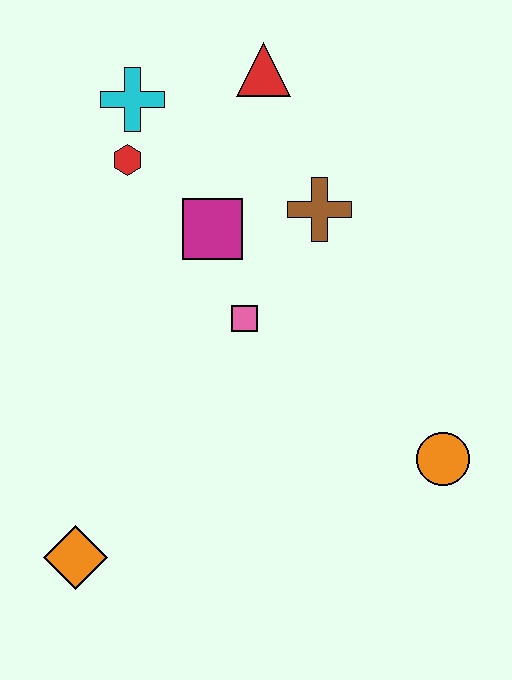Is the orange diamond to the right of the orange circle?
No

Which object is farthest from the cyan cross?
The orange circle is farthest from the cyan cross.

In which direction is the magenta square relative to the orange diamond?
The magenta square is above the orange diamond.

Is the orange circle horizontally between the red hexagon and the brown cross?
No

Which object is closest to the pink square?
The magenta square is closest to the pink square.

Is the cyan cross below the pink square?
No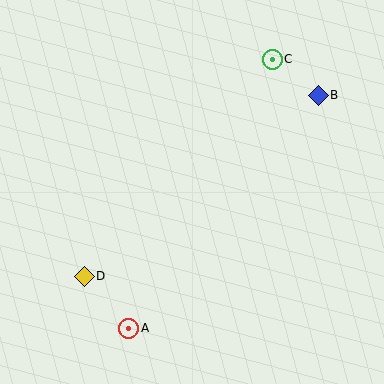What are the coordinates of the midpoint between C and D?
The midpoint between C and D is at (178, 168).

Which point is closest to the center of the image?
Point D at (84, 276) is closest to the center.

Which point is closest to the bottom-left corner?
Point D is closest to the bottom-left corner.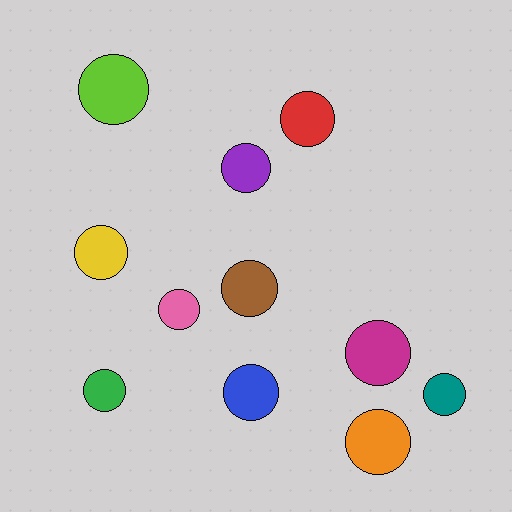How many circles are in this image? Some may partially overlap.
There are 11 circles.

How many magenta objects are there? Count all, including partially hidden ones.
There is 1 magenta object.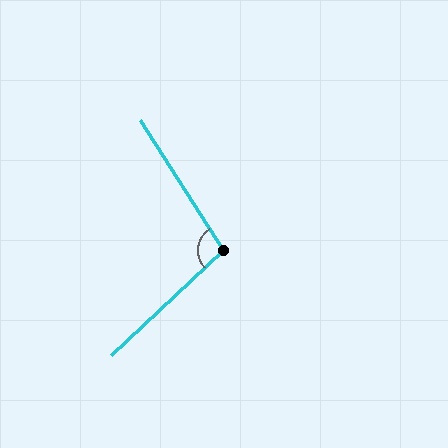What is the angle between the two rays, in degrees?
Approximately 101 degrees.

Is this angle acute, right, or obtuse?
It is obtuse.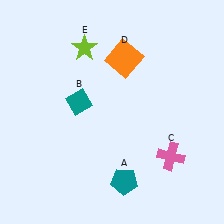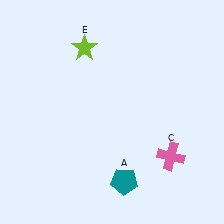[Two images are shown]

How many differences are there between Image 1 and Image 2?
There are 2 differences between the two images.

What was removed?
The orange square (D), the teal diamond (B) were removed in Image 2.